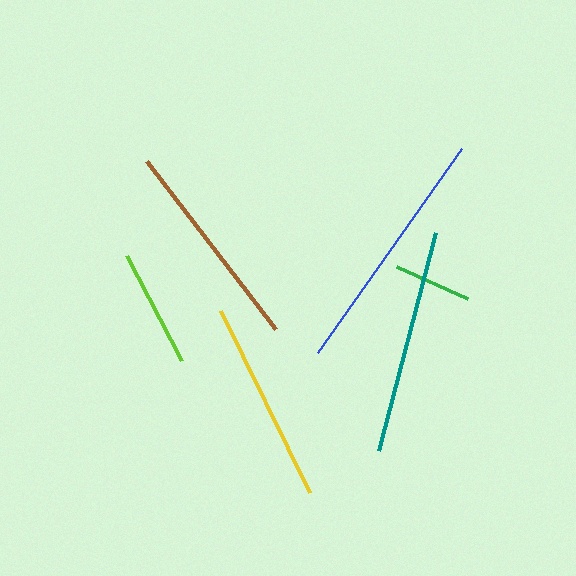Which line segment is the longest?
The blue line is the longest at approximately 250 pixels.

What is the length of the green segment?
The green segment is approximately 78 pixels long.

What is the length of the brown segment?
The brown segment is approximately 211 pixels long.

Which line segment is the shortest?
The green line is the shortest at approximately 78 pixels.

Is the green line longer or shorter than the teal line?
The teal line is longer than the green line.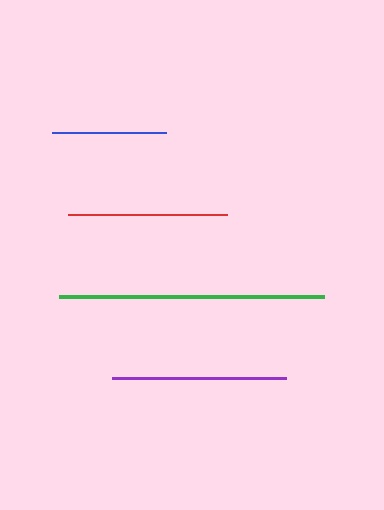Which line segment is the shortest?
The blue line is the shortest at approximately 115 pixels.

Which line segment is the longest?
The green line is the longest at approximately 265 pixels.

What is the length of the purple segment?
The purple segment is approximately 173 pixels long.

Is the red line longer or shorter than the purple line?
The purple line is longer than the red line.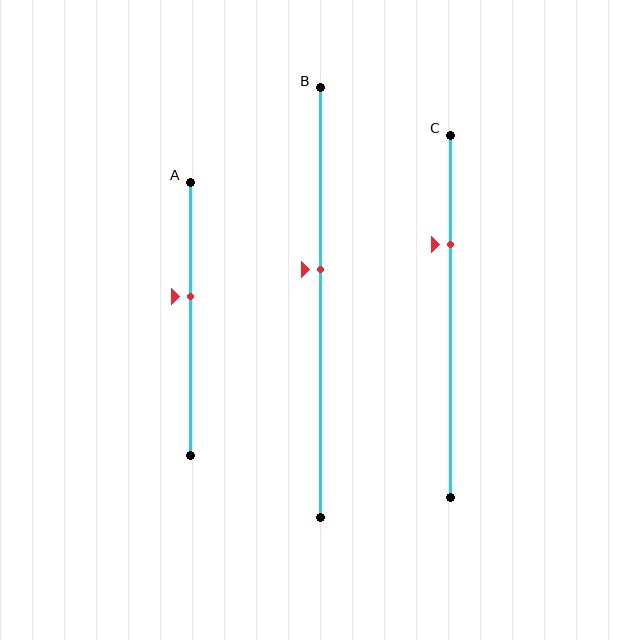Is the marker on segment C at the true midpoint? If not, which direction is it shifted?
No, the marker on segment C is shifted upward by about 20% of the segment length.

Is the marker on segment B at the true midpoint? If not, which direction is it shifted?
No, the marker on segment B is shifted upward by about 8% of the segment length.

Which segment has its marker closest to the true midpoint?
Segment B has its marker closest to the true midpoint.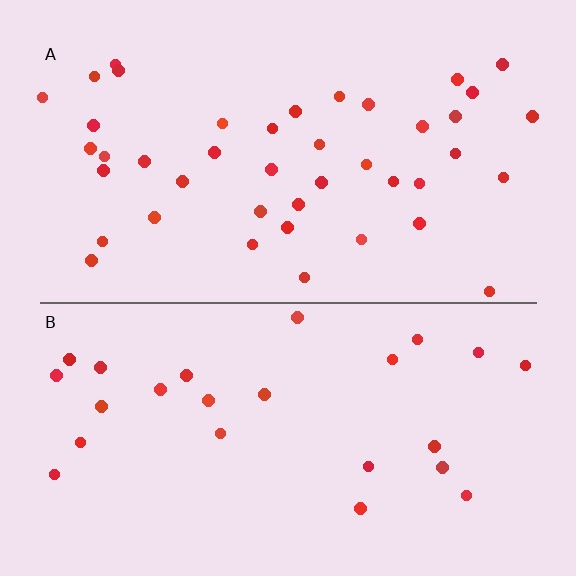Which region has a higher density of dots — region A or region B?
A (the top).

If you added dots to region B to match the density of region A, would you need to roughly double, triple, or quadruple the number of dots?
Approximately double.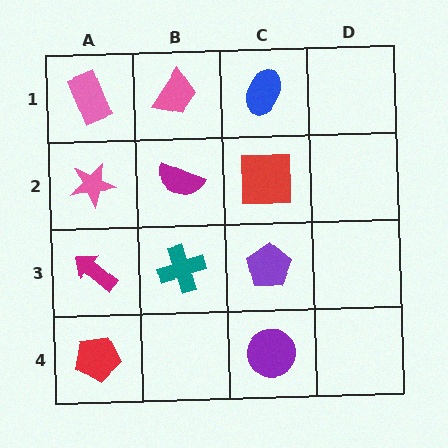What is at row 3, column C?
A purple pentagon.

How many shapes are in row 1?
3 shapes.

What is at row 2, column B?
A magenta semicircle.